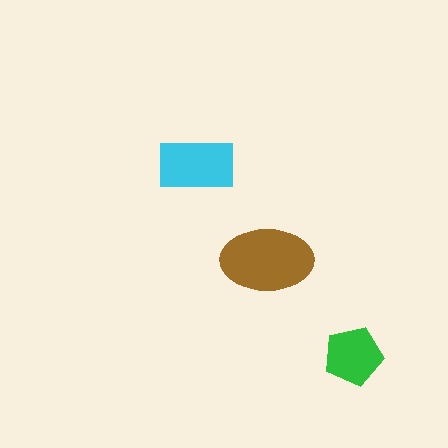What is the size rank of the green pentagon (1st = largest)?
3rd.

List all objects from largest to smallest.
The brown ellipse, the cyan rectangle, the green pentagon.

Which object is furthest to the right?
The green pentagon is rightmost.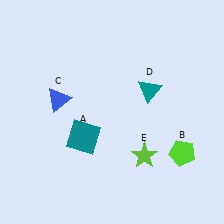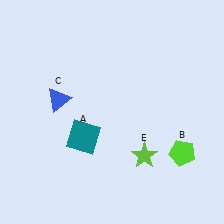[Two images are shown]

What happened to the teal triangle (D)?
The teal triangle (D) was removed in Image 2. It was in the top-right area of Image 1.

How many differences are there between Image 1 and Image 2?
There is 1 difference between the two images.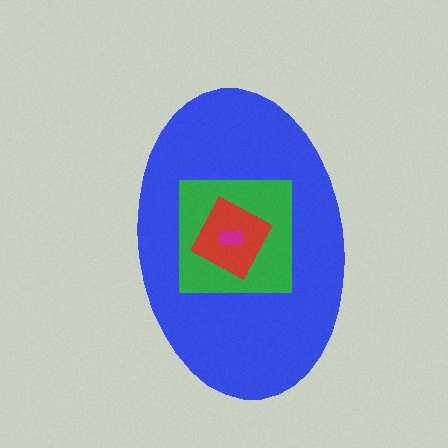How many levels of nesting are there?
4.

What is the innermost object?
The magenta rectangle.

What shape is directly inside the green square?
The red diamond.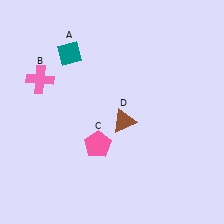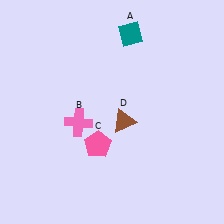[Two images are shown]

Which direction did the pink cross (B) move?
The pink cross (B) moved down.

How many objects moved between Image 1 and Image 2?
2 objects moved between the two images.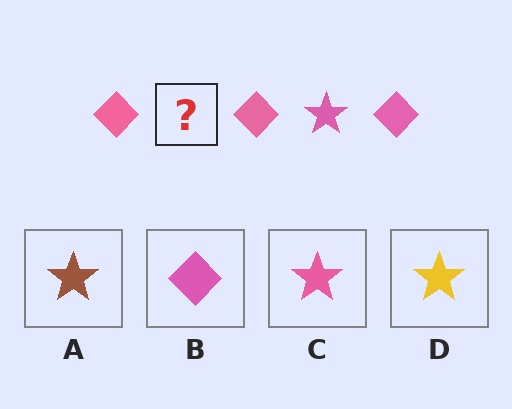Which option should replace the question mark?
Option C.